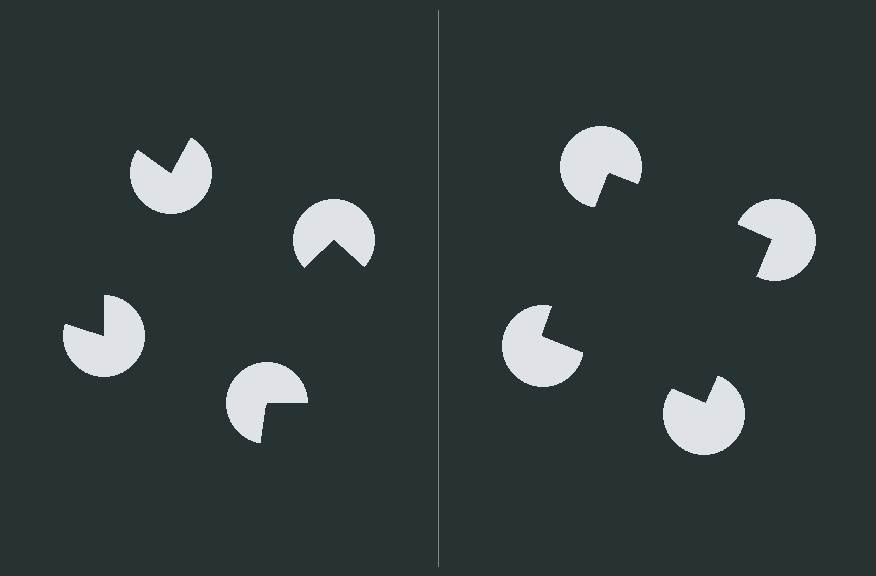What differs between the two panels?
The pac-man discs are positioned identically on both sides; only the wedge orientations differ. On the right they align to a square; on the left they are misaligned.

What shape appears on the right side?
An illusory square.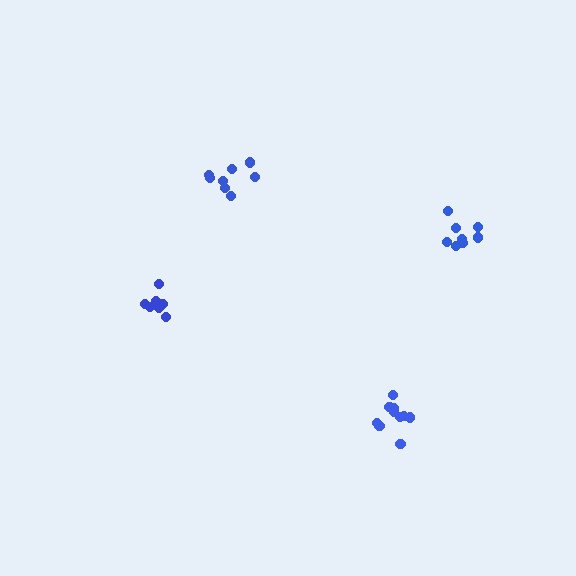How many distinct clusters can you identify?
There are 4 distinct clusters.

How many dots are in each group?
Group 1: 10 dots, Group 2: 8 dots, Group 3: 8 dots, Group 4: 8 dots (34 total).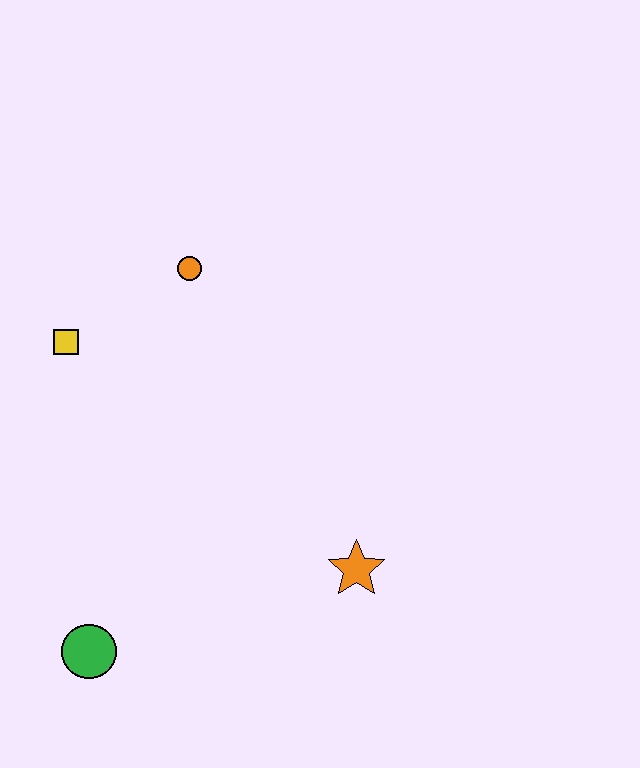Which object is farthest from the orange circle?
The green circle is farthest from the orange circle.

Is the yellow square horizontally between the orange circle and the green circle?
No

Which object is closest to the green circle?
The orange star is closest to the green circle.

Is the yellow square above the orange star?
Yes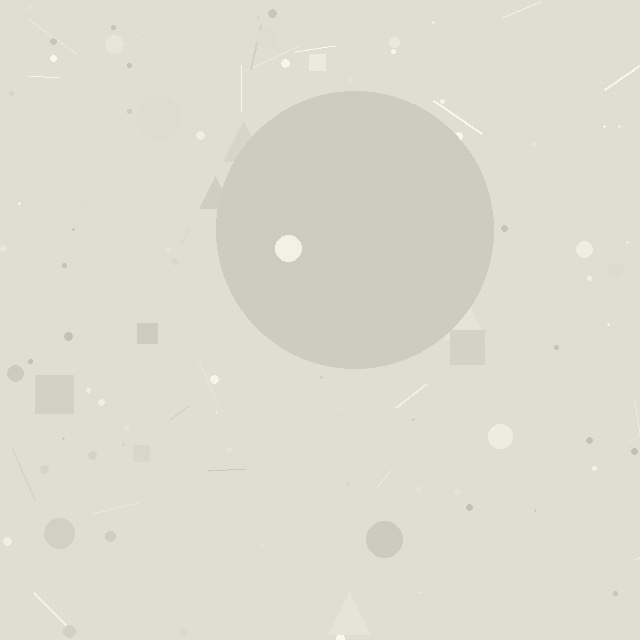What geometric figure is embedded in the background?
A circle is embedded in the background.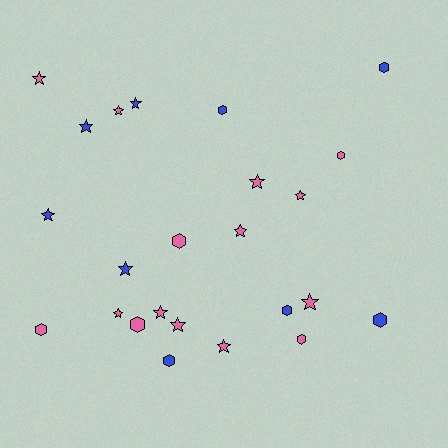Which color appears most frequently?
Pink, with 15 objects.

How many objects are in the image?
There are 24 objects.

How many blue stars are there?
There are 4 blue stars.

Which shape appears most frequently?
Star, with 14 objects.